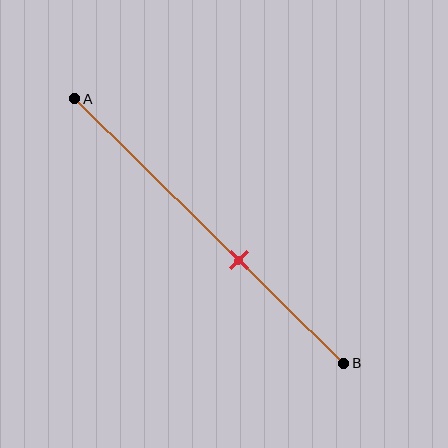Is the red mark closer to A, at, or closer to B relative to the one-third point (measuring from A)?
The red mark is closer to point B than the one-third point of segment AB.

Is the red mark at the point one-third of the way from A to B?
No, the mark is at about 60% from A, not at the 33% one-third point.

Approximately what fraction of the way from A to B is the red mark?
The red mark is approximately 60% of the way from A to B.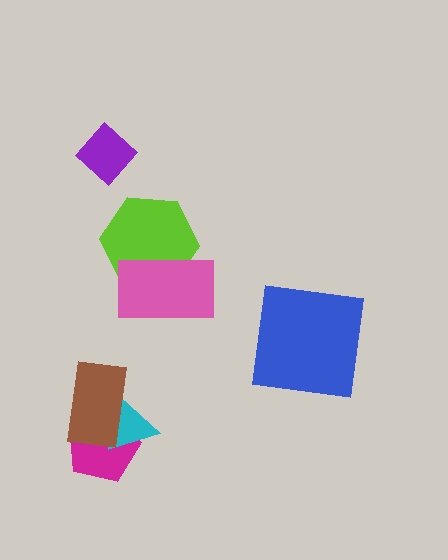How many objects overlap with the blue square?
0 objects overlap with the blue square.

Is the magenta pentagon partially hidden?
Yes, it is partially covered by another shape.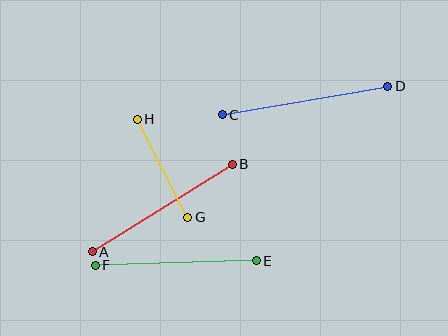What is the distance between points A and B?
The distance is approximately 165 pixels.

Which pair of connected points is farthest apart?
Points C and D are farthest apart.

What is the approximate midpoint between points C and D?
The midpoint is at approximately (305, 100) pixels.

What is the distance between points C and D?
The distance is approximately 167 pixels.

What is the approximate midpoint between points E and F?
The midpoint is at approximately (176, 263) pixels.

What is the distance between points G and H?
The distance is approximately 110 pixels.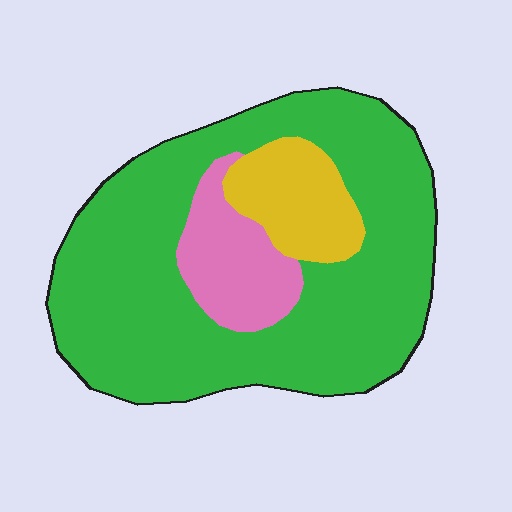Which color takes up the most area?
Green, at roughly 75%.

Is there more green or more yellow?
Green.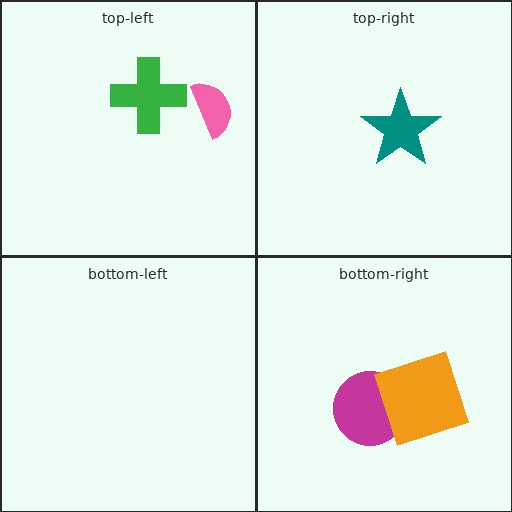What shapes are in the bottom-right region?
The magenta circle, the orange square.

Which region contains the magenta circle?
The bottom-right region.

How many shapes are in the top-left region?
2.